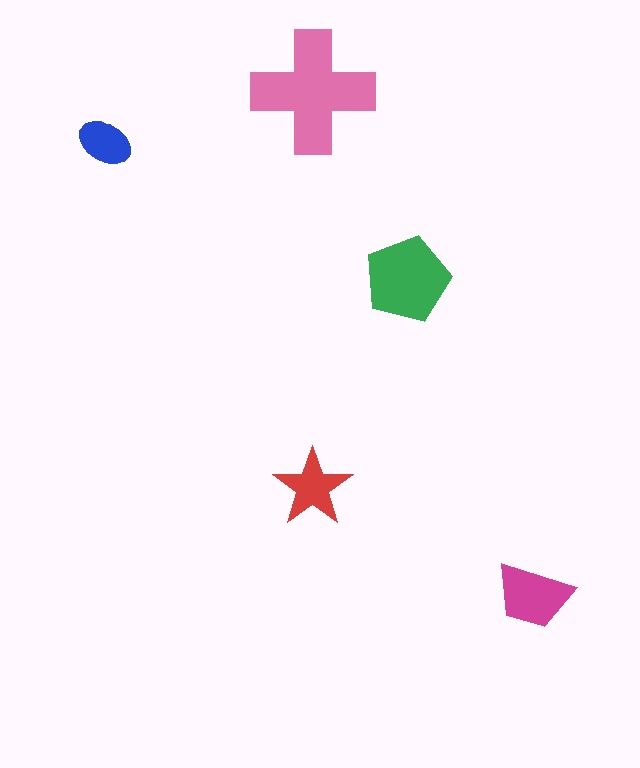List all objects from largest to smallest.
The pink cross, the green pentagon, the magenta trapezoid, the red star, the blue ellipse.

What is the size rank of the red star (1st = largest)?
4th.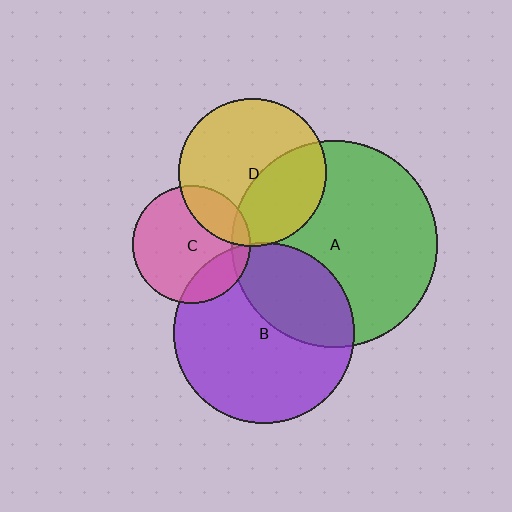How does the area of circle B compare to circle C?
Approximately 2.3 times.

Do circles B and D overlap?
Yes.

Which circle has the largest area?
Circle A (green).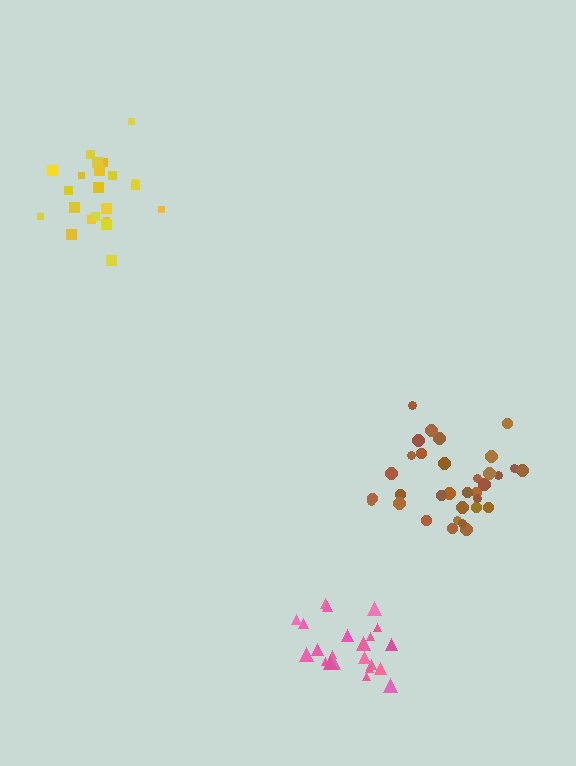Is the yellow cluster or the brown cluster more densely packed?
Brown.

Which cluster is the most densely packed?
Pink.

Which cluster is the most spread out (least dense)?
Yellow.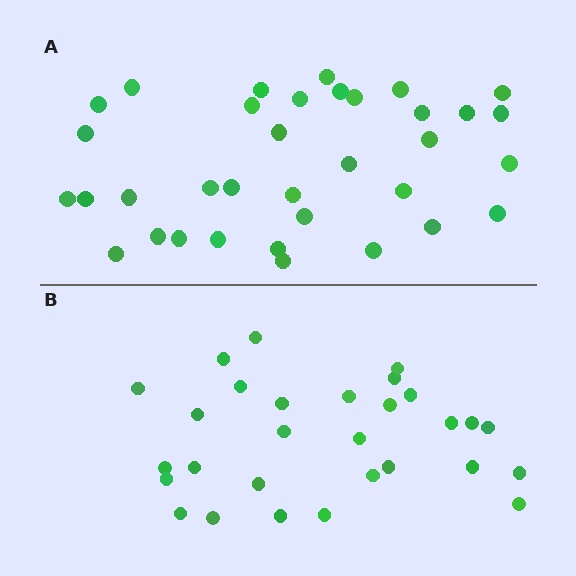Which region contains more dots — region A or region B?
Region A (the top region) has more dots.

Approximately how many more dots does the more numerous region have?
Region A has about 6 more dots than region B.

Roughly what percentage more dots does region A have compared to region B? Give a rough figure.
About 20% more.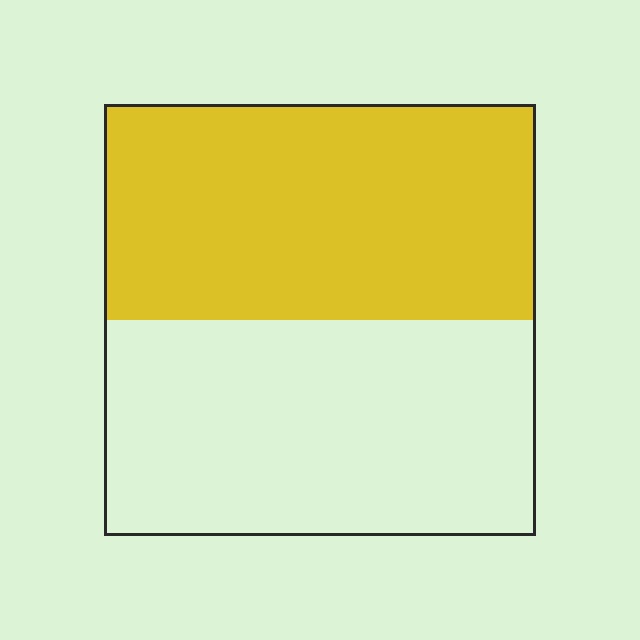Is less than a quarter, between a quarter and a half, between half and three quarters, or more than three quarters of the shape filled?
Between half and three quarters.